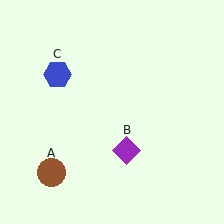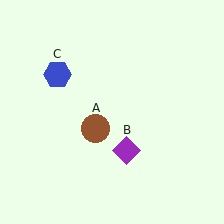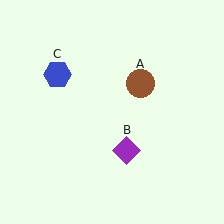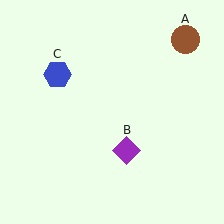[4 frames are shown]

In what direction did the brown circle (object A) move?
The brown circle (object A) moved up and to the right.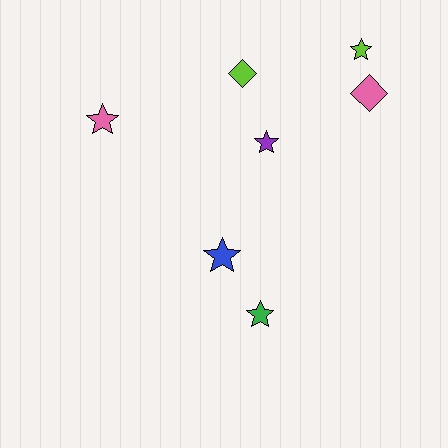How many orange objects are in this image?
There are no orange objects.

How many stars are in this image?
There are 5 stars.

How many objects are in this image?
There are 7 objects.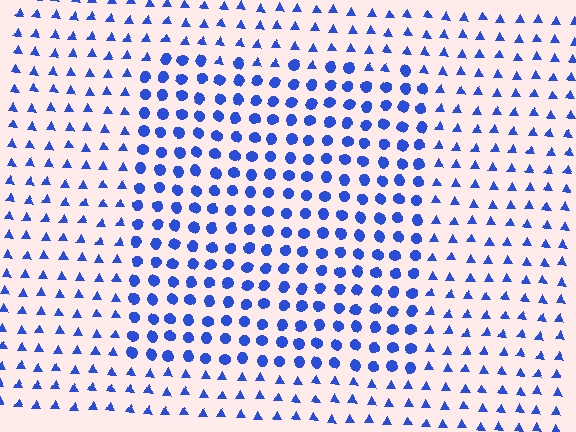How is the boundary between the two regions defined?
The boundary is defined by a change in element shape: circles inside vs. triangles outside. All elements share the same color and spacing.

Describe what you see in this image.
The image is filled with small blue elements arranged in a uniform grid. A rectangle-shaped region contains circles, while the surrounding area contains triangles. The boundary is defined purely by the change in element shape.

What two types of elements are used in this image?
The image uses circles inside the rectangle region and triangles outside it.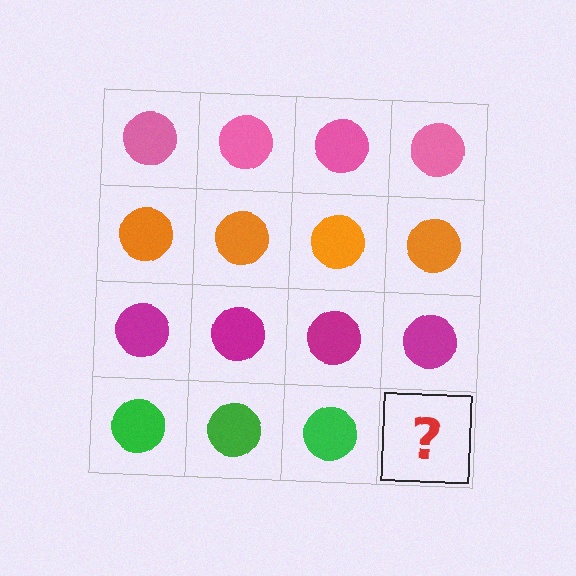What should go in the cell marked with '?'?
The missing cell should contain a green circle.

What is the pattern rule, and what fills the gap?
The rule is that each row has a consistent color. The gap should be filled with a green circle.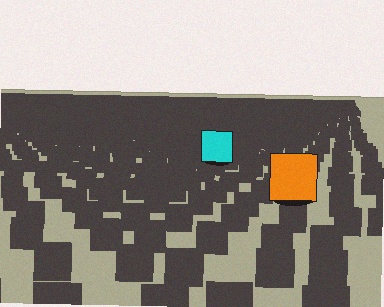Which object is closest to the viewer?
The orange square is closest. The texture marks near it are larger and more spread out.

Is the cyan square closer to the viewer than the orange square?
No. The orange square is closer — you can tell from the texture gradient: the ground texture is coarser near it.